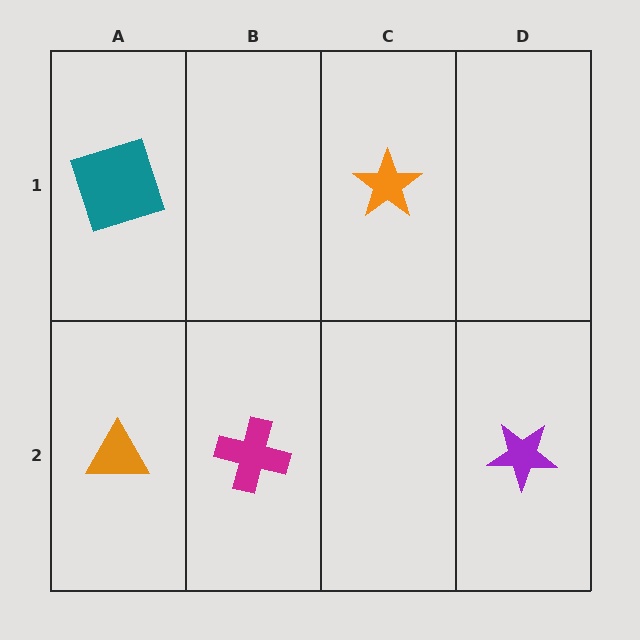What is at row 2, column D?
A purple star.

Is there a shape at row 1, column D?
No, that cell is empty.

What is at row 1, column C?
An orange star.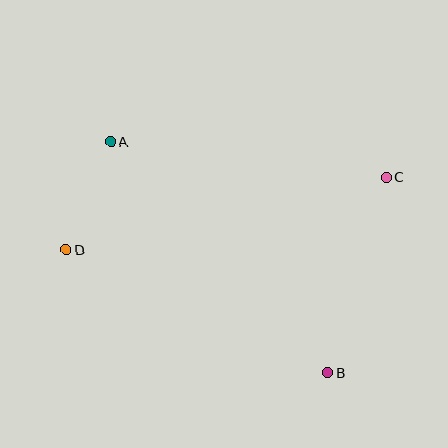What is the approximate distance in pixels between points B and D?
The distance between B and D is approximately 289 pixels.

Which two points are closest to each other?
Points A and D are closest to each other.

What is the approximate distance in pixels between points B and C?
The distance between B and C is approximately 205 pixels.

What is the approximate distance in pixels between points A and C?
The distance between A and C is approximately 278 pixels.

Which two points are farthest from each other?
Points C and D are farthest from each other.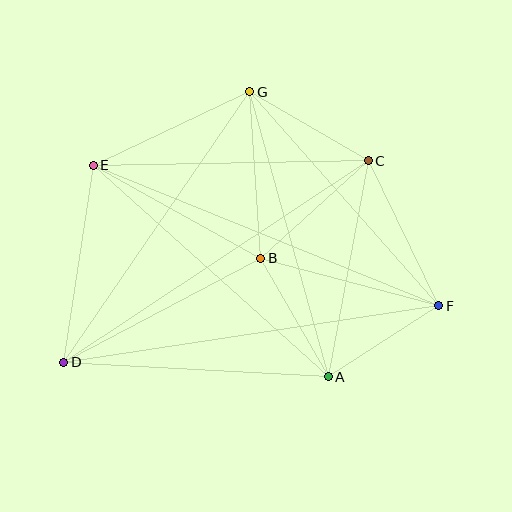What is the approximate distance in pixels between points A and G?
The distance between A and G is approximately 296 pixels.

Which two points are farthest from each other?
Points D and F are farthest from each other.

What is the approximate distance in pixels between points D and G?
The distance between D and G is approximately 328 pixels.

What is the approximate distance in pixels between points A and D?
The distance between A and D is approximately 265 pixels.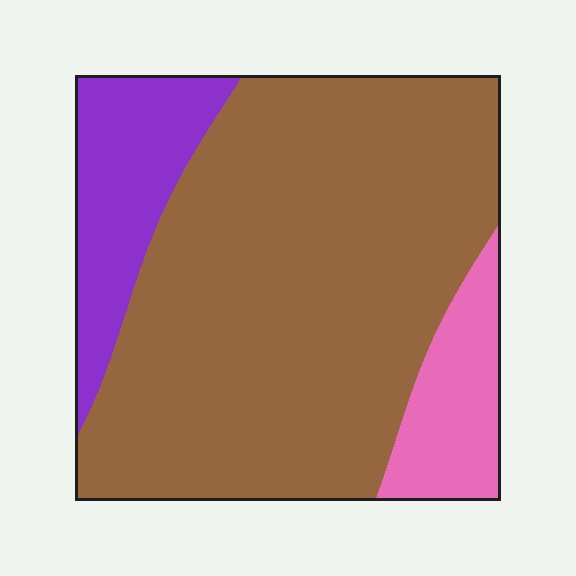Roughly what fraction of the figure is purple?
Purple takes up less than a sixth of the figure.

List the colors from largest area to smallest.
From largest to smallest: brown, purple, pink.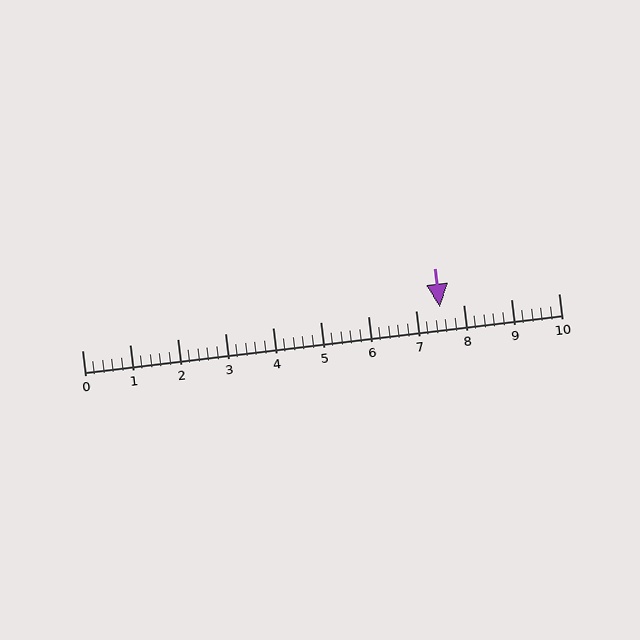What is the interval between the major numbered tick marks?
The major tick marks are spaced 1 units apart.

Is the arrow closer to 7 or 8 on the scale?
The arrow is closer to 8.